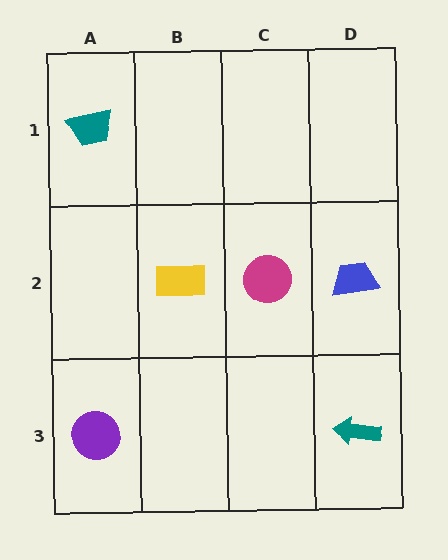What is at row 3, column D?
A teal arrow.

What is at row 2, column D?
A blue trapezoid.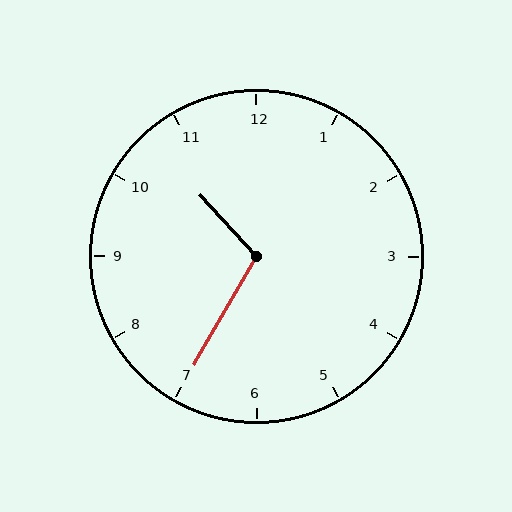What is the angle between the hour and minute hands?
Approximately 108 degrees.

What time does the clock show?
10:35.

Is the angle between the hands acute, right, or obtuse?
It is obtuse.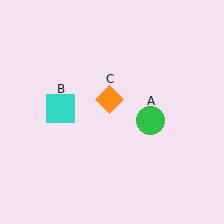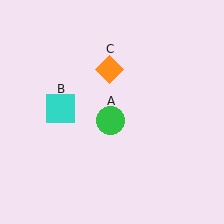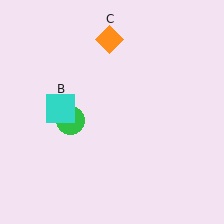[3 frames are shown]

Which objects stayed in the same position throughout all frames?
Cyan square (object B) remained stationary.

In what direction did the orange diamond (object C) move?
The orange diamond (object C) moved up.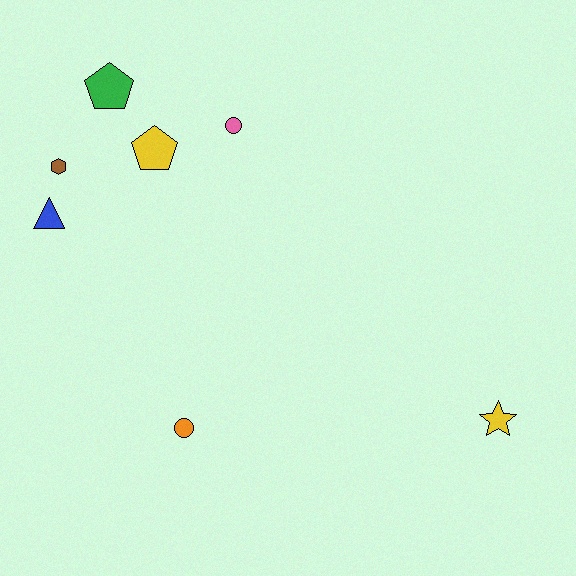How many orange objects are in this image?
There is 1 orange object.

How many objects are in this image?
There are 7 objects.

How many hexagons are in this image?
There is 1 hexagon.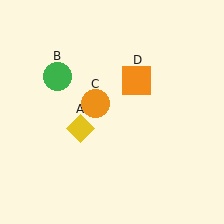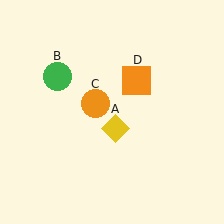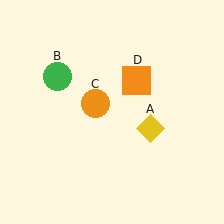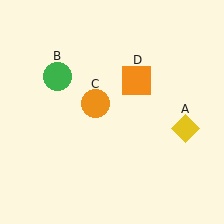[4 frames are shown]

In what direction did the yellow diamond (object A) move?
The yellow diamond (object A) moved right.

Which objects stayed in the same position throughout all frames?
Green circle (object B) and orange circle (object C) and orange square (object D) remained stationary.